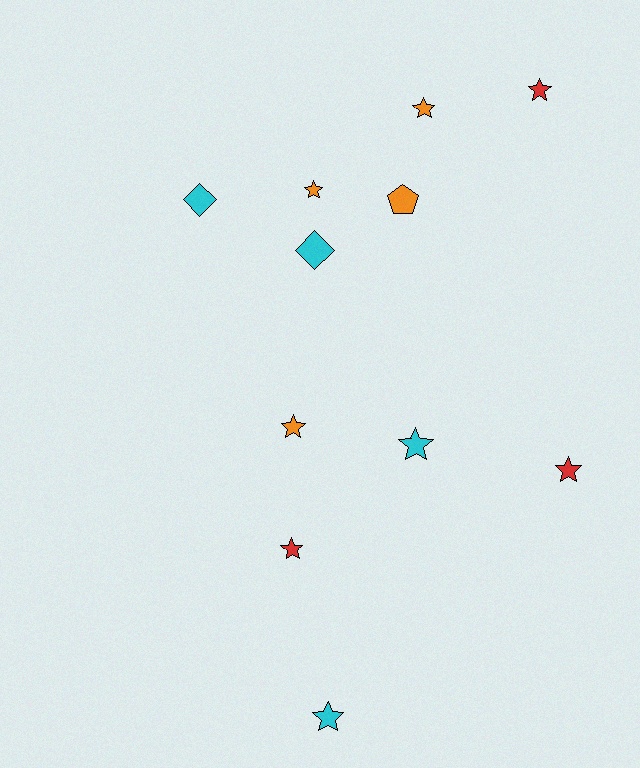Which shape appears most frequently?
Star, with 8 objects.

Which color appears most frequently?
Cyan, with 4 objects.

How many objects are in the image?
There are 11 objects.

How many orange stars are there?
There are 3 orange stars.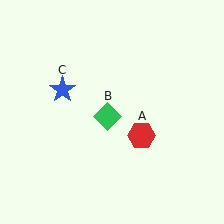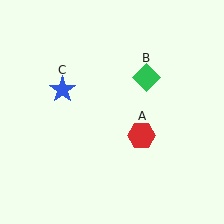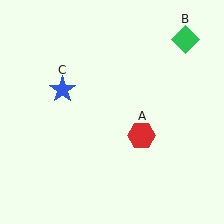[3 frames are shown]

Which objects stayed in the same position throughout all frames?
Red hexagon (object A) and blue star (object C) remained stationary.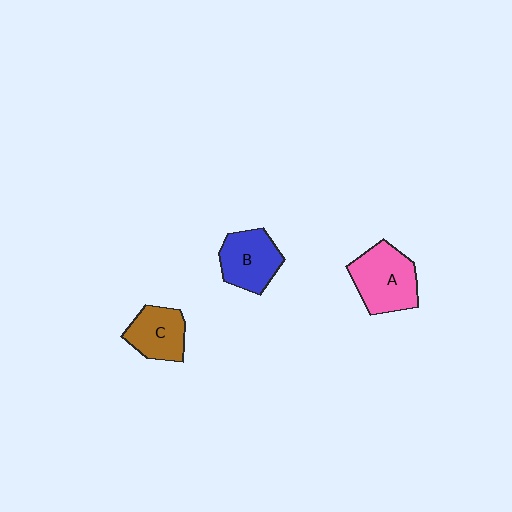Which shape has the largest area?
Shape A (pink).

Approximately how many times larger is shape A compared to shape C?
Approximately 1.4 times.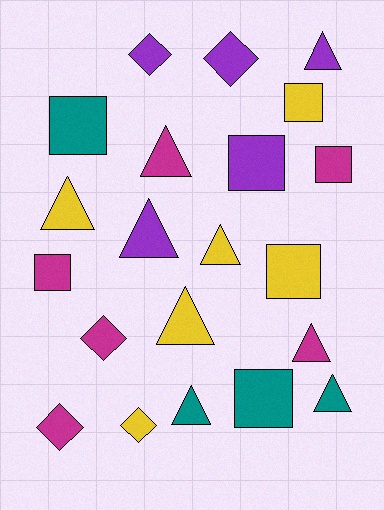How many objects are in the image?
There are 21 objects.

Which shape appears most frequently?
Triangle, with 9 objects.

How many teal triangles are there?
There are 2 teal triangles.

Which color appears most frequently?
Magenta, with 6 objects.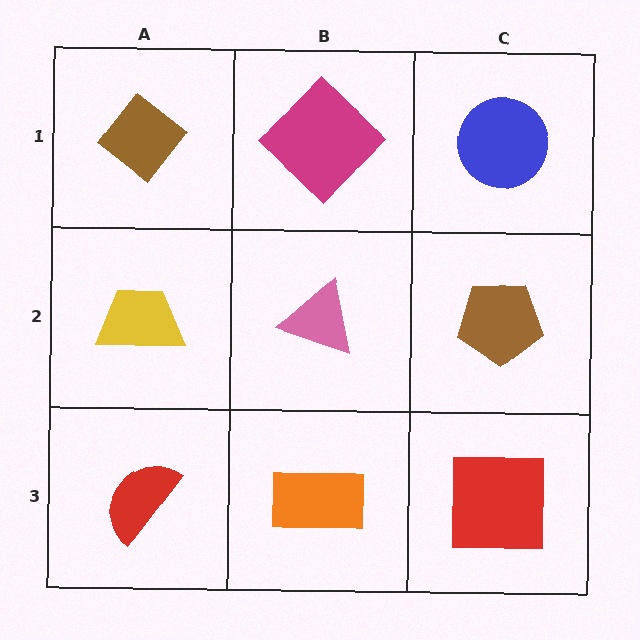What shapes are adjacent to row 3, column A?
A yellow trapezoid (row 2, column A), an orange rectangle (row 3, column B).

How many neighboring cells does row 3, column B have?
3.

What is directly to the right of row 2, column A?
A pink triangle.